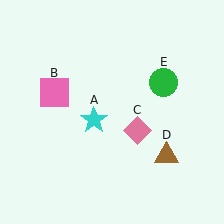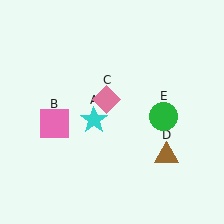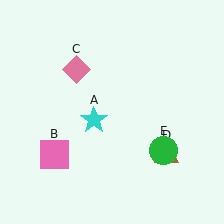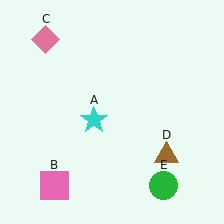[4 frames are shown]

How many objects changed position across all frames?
3 objects changed position: pink square (object B), pink diamond (object C), green circle (object E).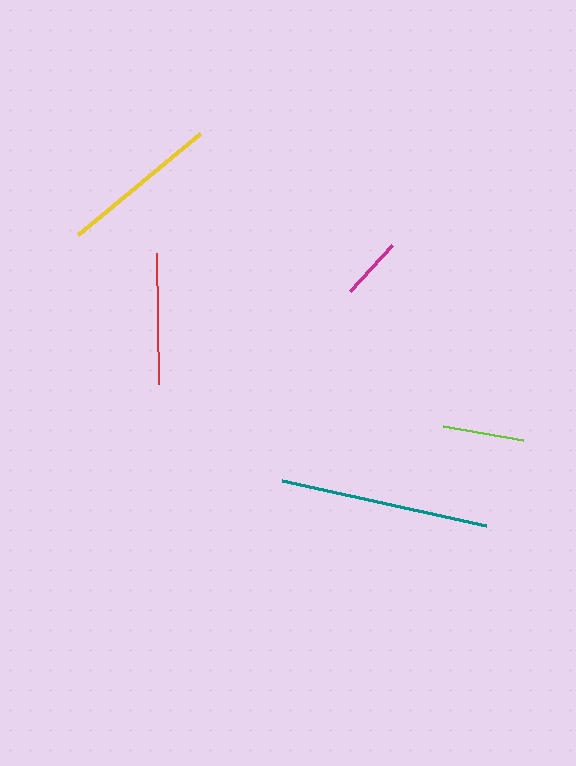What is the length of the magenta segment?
The magenta segment is approximately 63 pixels long.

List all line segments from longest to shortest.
From longest to shortest: teal, yellow, red, lime, magenta.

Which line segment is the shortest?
The magenta line is the shortest at approximately 63 pixels.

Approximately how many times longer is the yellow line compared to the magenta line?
The yellow line is approximately 2.5 times the length of the magenta line.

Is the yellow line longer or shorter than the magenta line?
The yellow line is longer than the magenta line.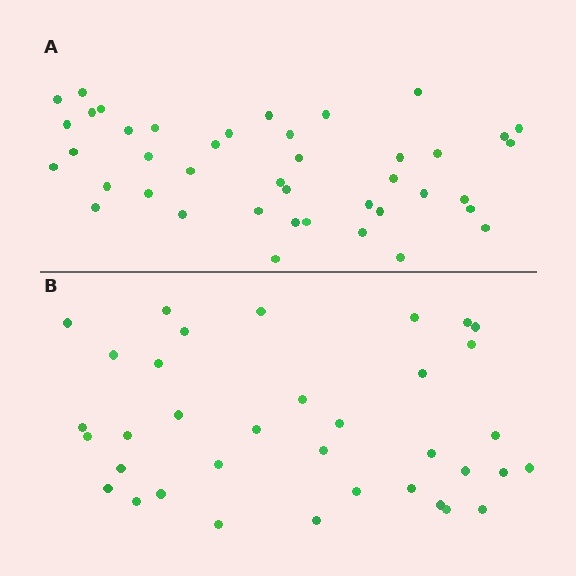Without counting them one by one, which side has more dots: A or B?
Region A (the top region) has more dots.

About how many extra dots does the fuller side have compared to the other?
Region A has about 6 more dots than region B.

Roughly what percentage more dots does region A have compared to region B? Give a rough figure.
About 15% more.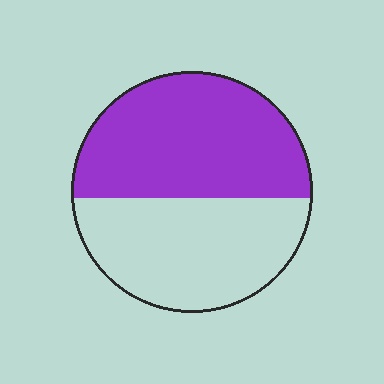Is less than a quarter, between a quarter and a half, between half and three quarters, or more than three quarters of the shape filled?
Between half and three quarters.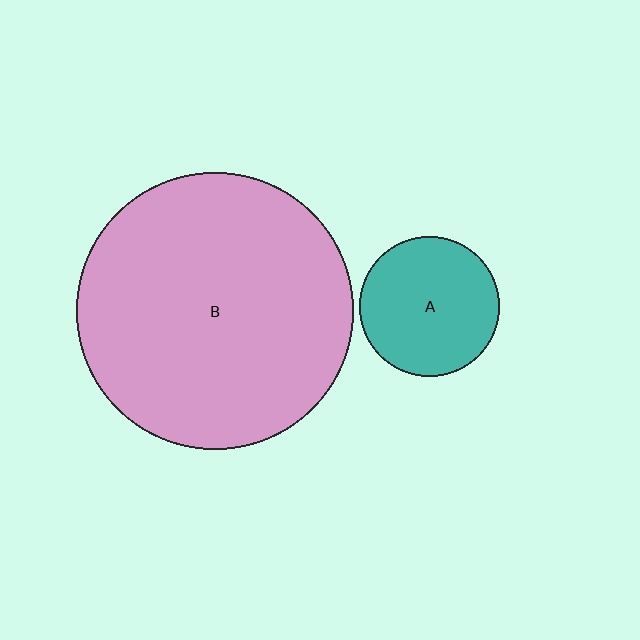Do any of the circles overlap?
No, none of the circles overlap.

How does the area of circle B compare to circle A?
Approximately 3.9 times.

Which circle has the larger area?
Circle B (pink).